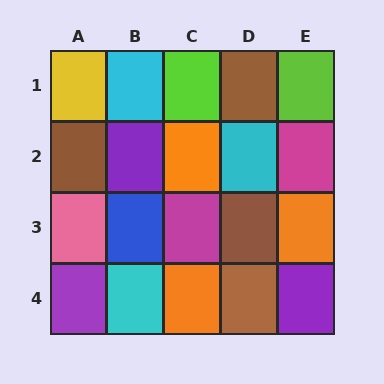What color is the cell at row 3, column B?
Blue.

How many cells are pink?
1 cell is pink.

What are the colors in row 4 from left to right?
Purple, cyan, orange, brown, purple.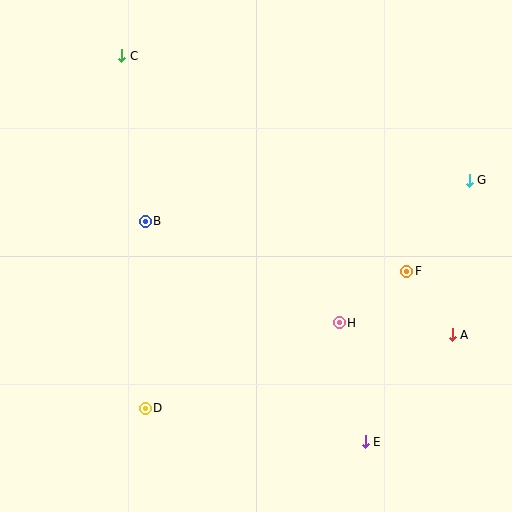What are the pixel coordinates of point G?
Point G is at (469, 180).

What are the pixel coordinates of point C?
Point C is at (122, 56).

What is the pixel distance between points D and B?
The distance between D and B is 187 pixels.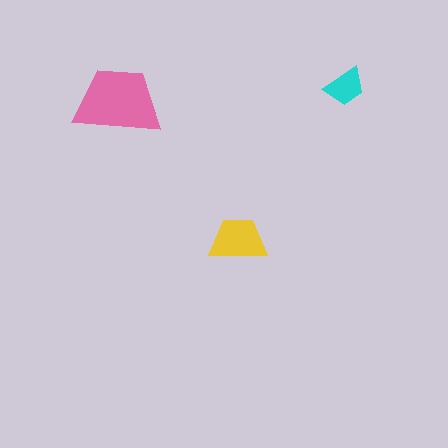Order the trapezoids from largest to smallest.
the pink one, the yellow one, the cyan one.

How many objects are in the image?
There are 3 objects in the image.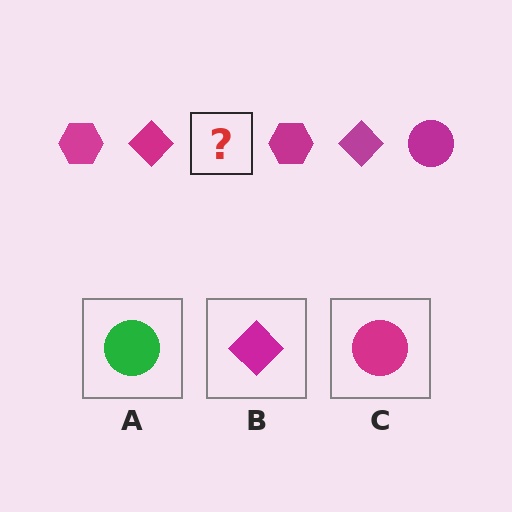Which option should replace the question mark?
Option C.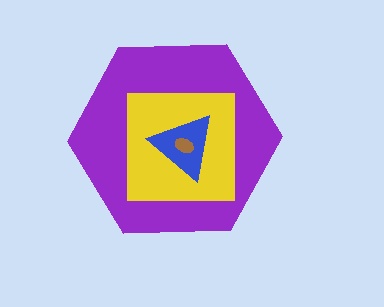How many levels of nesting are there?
4.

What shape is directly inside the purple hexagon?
The yellow square.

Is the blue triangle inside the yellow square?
Yes.